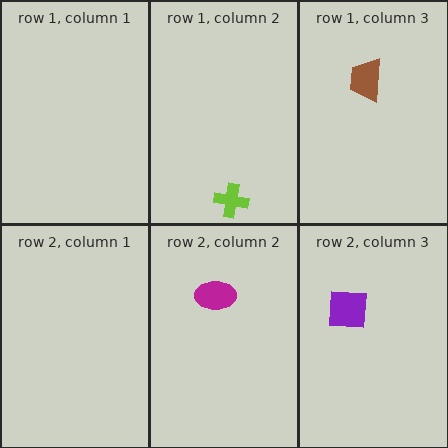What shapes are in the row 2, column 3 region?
The purple square.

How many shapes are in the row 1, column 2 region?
1.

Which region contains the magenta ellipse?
The row 2, column 2 region.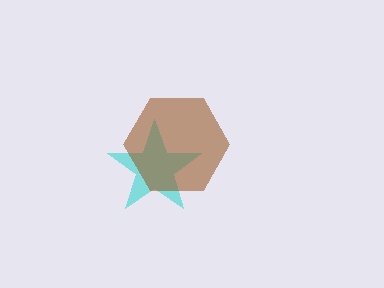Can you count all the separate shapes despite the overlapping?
Yes, there are 2 separate shapes.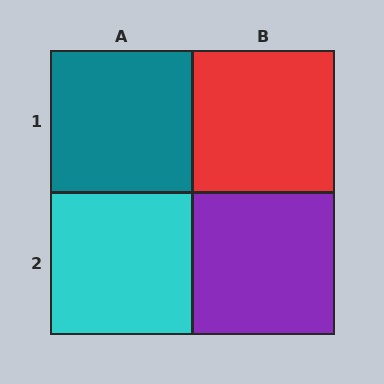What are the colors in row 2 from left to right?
Cyan, purple.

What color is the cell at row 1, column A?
Teal.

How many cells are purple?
1 cell is purple.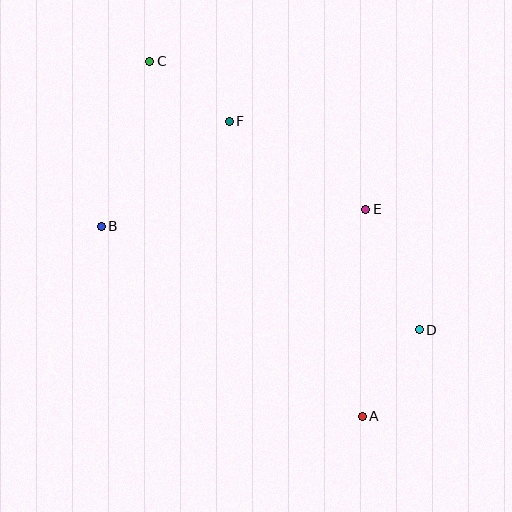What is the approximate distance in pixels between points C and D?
The distance between C and D is approximately 380 pixels.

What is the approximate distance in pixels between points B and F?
The distance between B and F is approximately 165 pixels.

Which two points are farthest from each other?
Points A and C are farthest from each other.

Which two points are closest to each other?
Points C and F are closest to each other.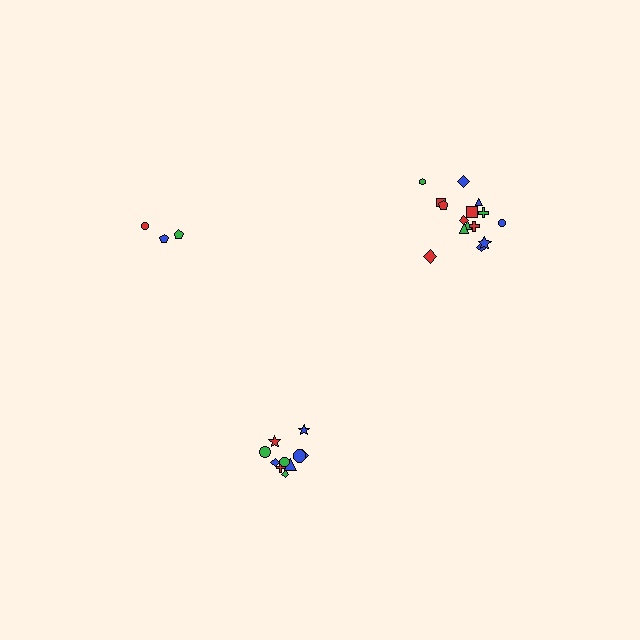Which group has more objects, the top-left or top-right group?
The top-right group.